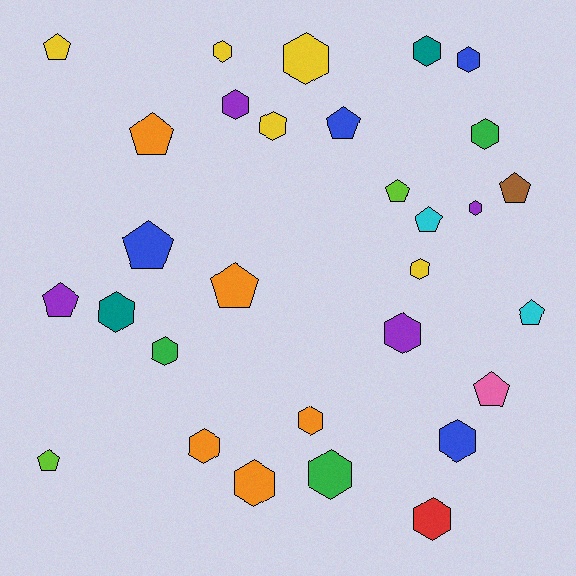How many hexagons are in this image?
There are 18 hexagons.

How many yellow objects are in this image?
There are 5 yellow objects.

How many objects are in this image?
There are 30 objects.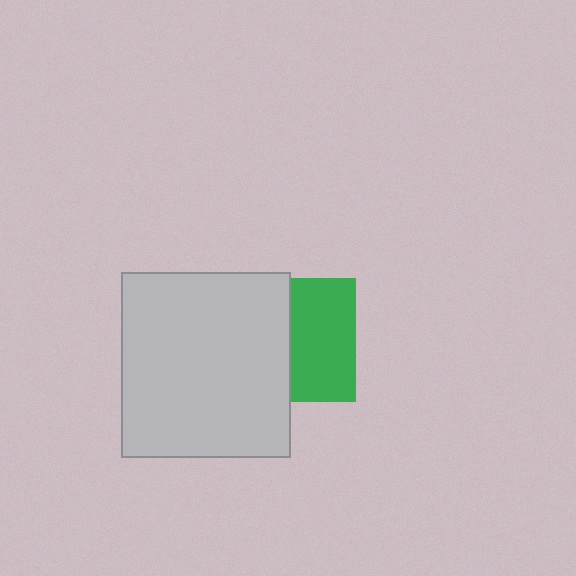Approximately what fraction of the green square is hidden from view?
Roughly 48% of the green square is hidden behind the light gray rectangle.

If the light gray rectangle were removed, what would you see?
You would see the complete green square.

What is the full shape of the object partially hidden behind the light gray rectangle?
The partially hidden object is a green square.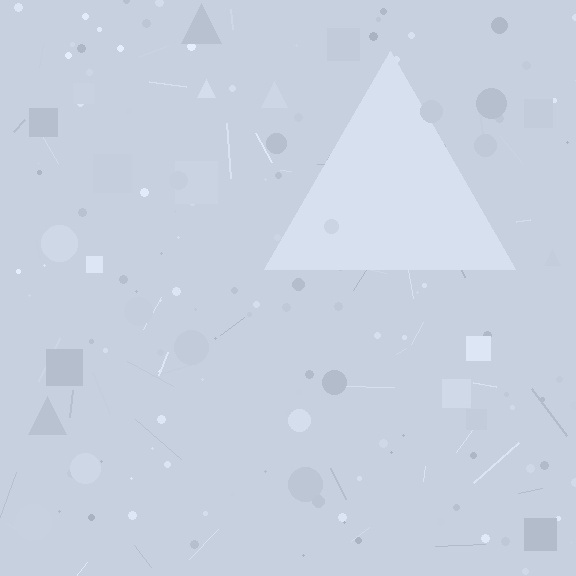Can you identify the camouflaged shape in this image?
The camouflaged shape is a triangle.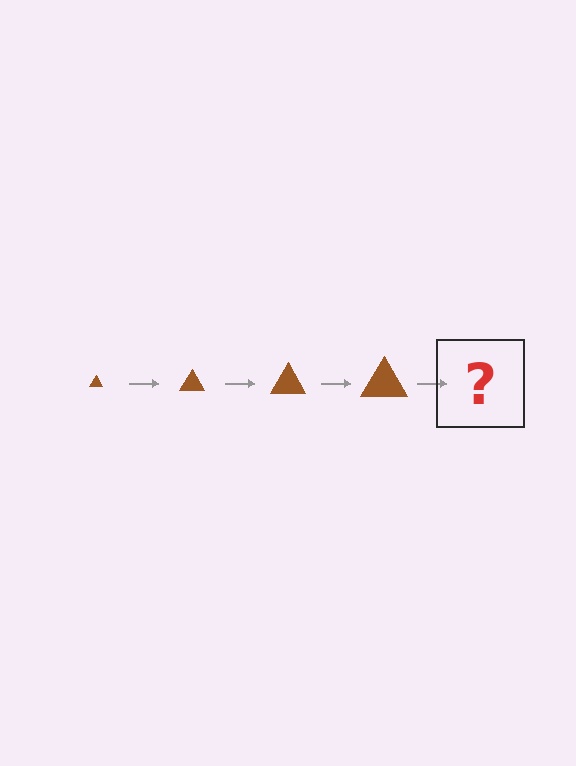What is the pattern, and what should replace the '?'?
The pattern is that the triangle gets progressively larger each step. The '?' should be a brown triangle, larger than the previous one.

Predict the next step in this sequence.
The next step is a brown triangle, larger than the previous one.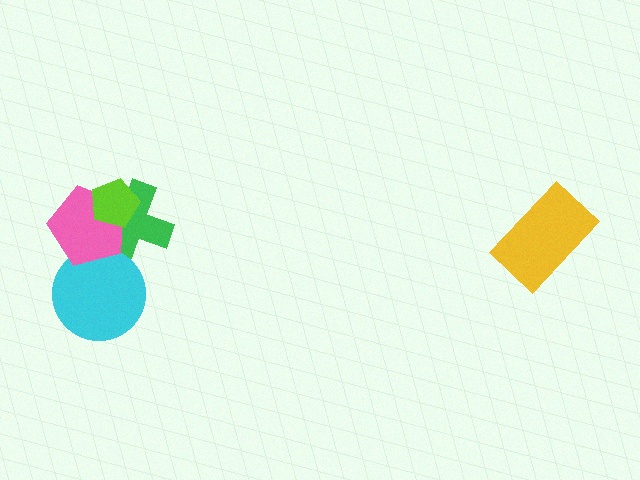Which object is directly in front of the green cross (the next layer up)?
The cyan circle is directly in front of the green cross.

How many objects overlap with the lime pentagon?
2 objects overlap with the lime pentagon.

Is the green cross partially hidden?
Yes, it is partially covered by another shape.